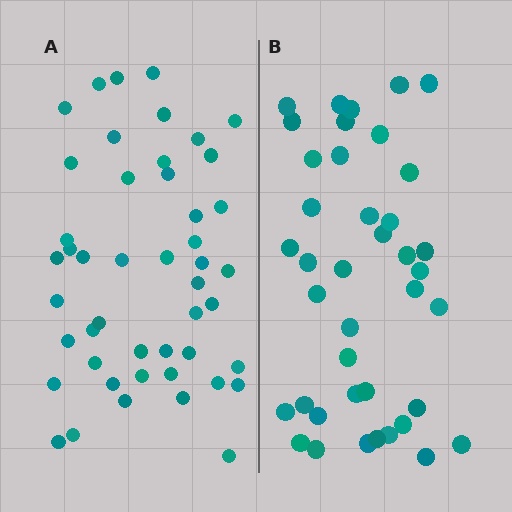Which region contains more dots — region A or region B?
Region A (the left region) has more dots.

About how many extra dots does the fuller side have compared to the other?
Region A has roughly 8 or so more dots than region B.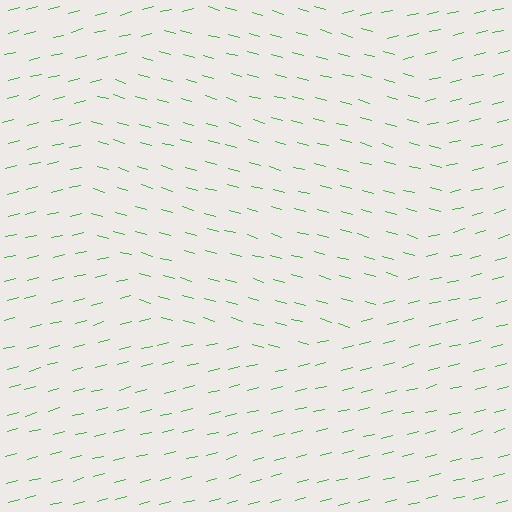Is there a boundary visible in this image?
Yes, there is a texture boundary formed by a change in line orientation.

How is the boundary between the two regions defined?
The boundary is defined purely by a change in line orientation (approximately 30 degrees difference). All lines are the same color and thickness.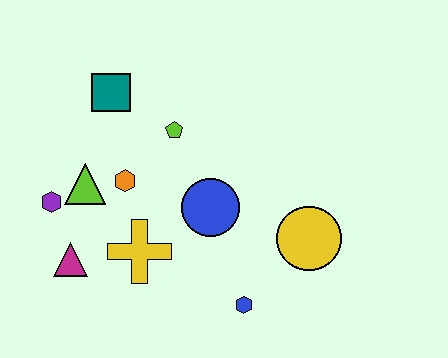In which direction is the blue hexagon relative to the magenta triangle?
The blue hexagon is to the right of the magenta triangle.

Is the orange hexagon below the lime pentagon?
Yes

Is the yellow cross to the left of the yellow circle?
Yes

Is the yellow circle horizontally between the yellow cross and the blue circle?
No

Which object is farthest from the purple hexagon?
The yellow circle is farthest from the purple hexagon.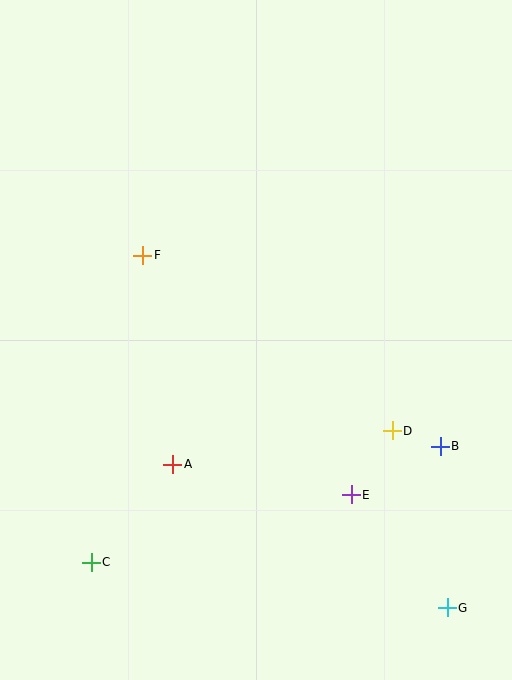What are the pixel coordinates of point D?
Point D is at (392, 431).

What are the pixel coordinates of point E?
Point E is at (351, 495).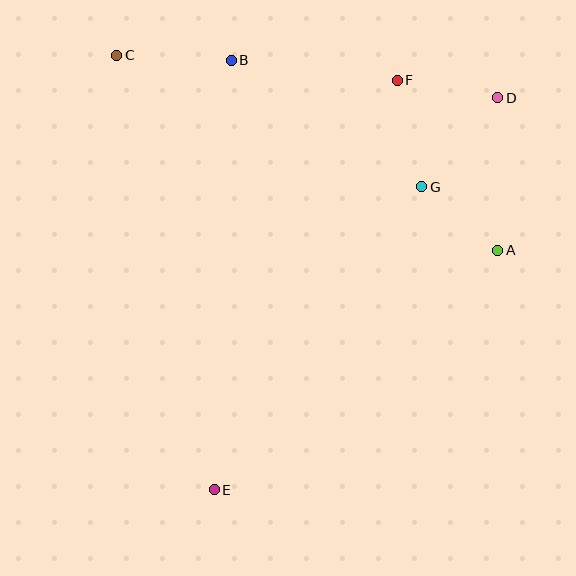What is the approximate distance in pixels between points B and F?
The distance between B and F is approximately 167 pixels.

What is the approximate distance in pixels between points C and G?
The distance between C and G is approximately 332 pixels.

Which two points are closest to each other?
Points A and G are closest to each other.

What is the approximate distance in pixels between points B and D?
The distance between B and D is approximately 269 pixels.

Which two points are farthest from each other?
Points D and E are farthest from each other.